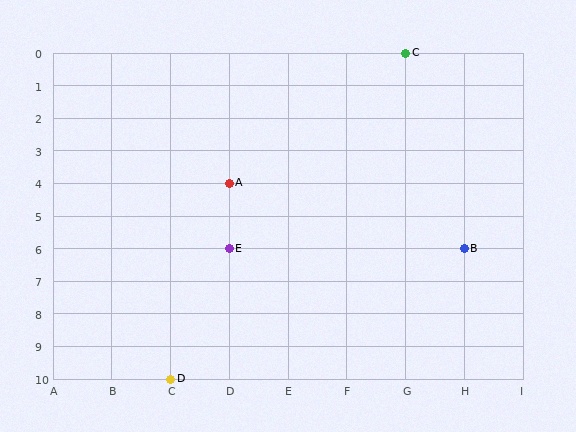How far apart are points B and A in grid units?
Points B and A are 4 columns and 2 rows apart (about 4.5 grid units diagonally).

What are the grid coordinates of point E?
Point E is at grid coordinates (D, 6).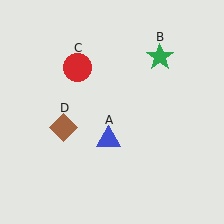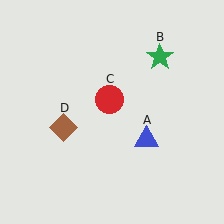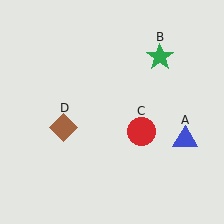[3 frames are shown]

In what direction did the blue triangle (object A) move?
The blue triangle (object A) moved right.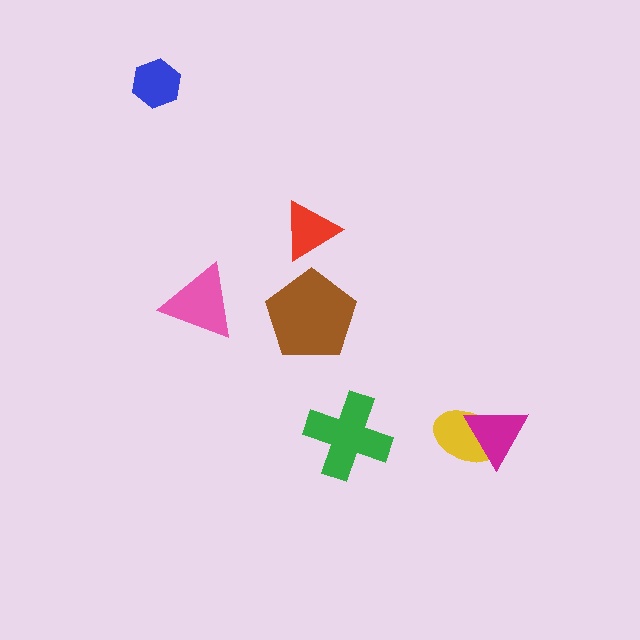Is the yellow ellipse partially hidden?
Yes, it is partially covered by another shape.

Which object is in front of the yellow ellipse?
The magenta triangle is in front of the yellow ellipse.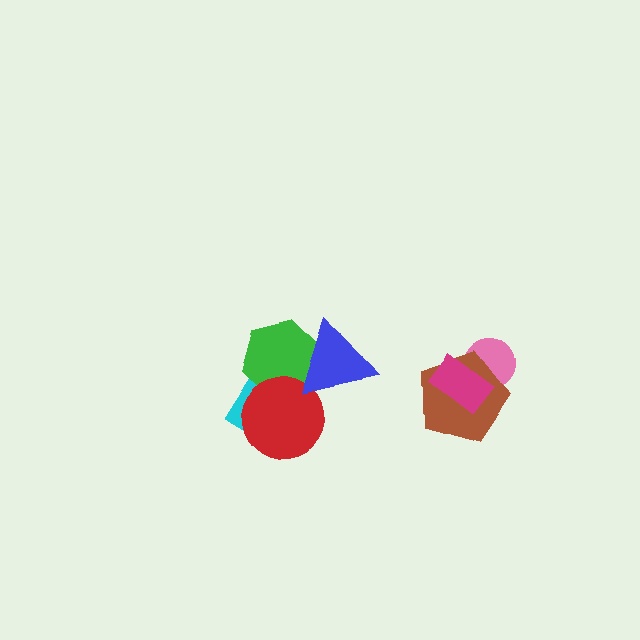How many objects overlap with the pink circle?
2 objects overlap with the pink circle.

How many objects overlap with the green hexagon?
3 objects overlap with the green hexagon.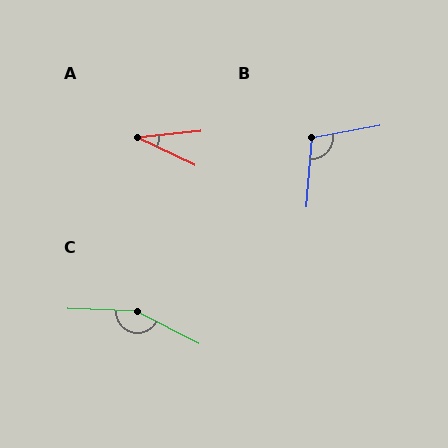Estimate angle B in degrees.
Approximately 105 degrees.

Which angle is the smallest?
A, at approximately 31 degrees.